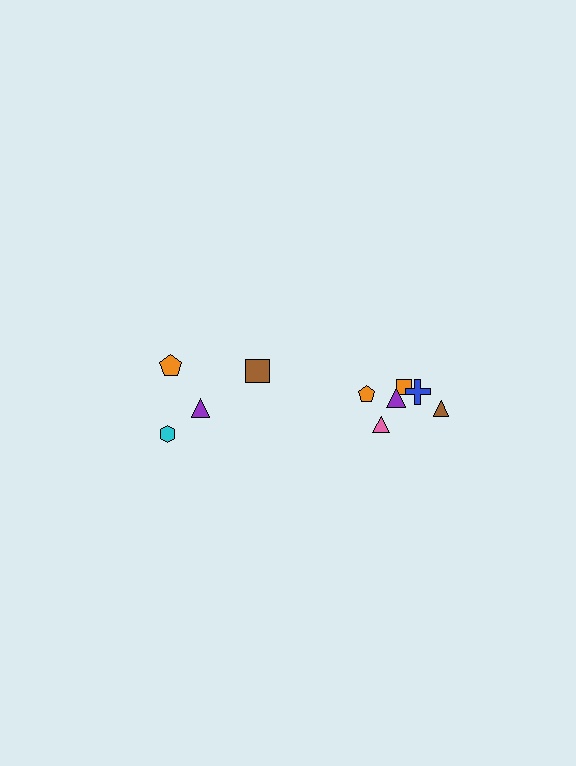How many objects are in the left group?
There are 4 objects.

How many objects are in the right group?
There are 6 objects.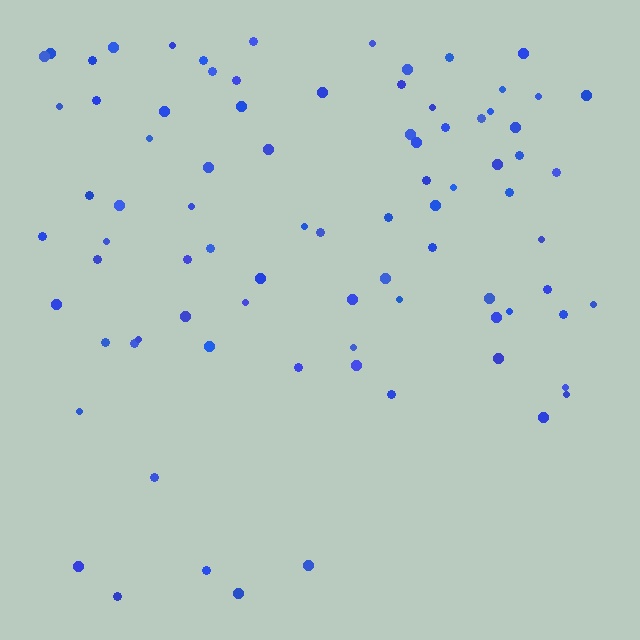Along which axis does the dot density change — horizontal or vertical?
Vertical.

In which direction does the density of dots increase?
From bottom to top, with the top side densest.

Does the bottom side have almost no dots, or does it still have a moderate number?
Still a moderate number, just noticeably fewer than the top.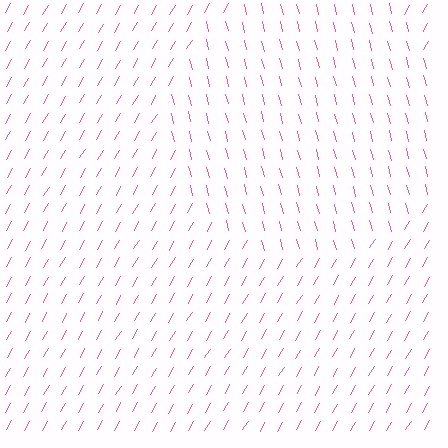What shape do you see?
I see a circle.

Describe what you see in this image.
The image is filled with small pink line segments. A circle region in the image has lines oriented differently from the surrounding lines, creating a visible texture boundary.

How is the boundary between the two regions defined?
The boundary is defined purely by a change in line orientation (approximately 45 degrees difference). All lines are the same color and thickness.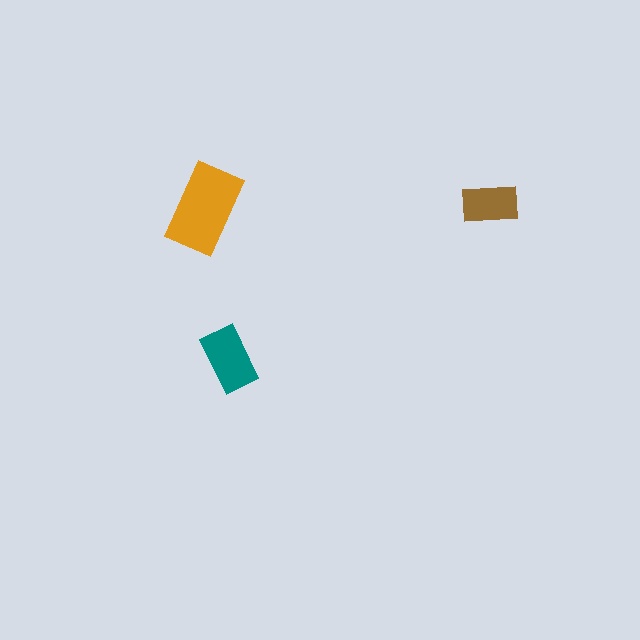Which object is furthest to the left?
The orange rectangle is leftmost.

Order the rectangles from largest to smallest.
the orange one, the teal one, the brown one.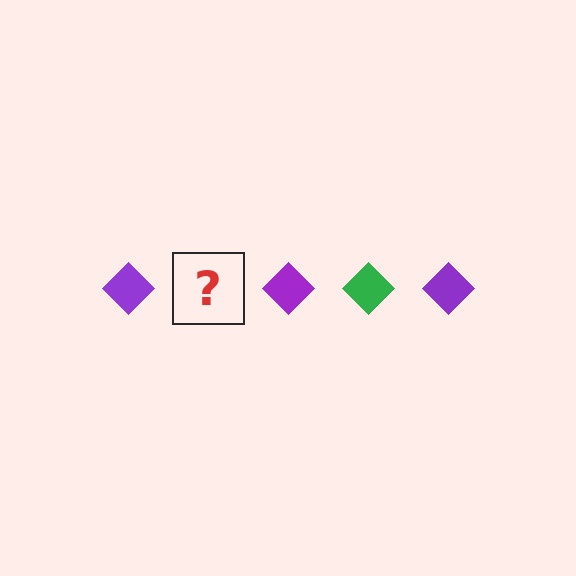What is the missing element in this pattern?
The missing element is a green diamond.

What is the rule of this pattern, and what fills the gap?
The rule is that the pattern cycles through purple, green diamonds. The gap should be filled with a green diamond.